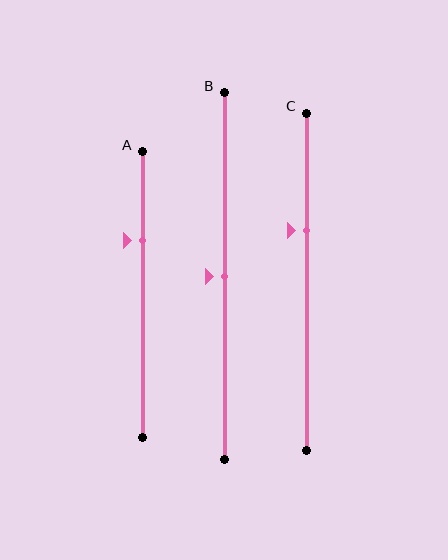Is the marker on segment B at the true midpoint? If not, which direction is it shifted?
Yes, the marker on segment B is at the true midpoint.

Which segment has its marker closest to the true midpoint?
Segment B has its marker closest to the true midpoint.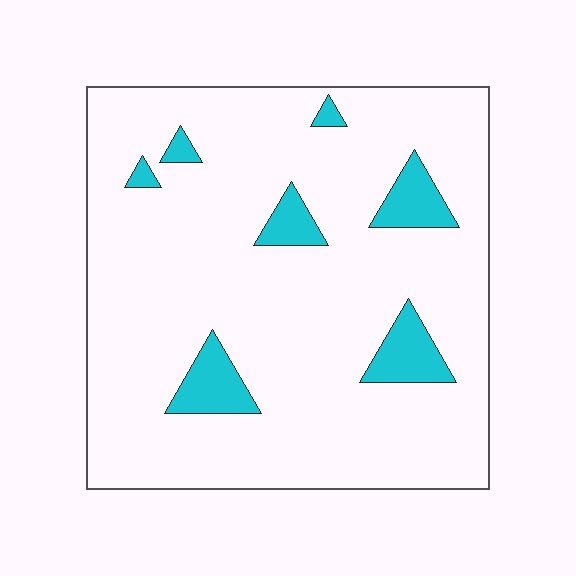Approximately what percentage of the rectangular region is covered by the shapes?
Approximately 10%.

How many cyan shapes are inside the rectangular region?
7.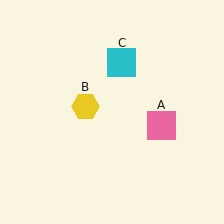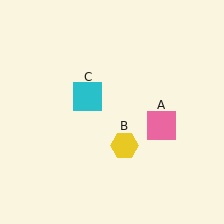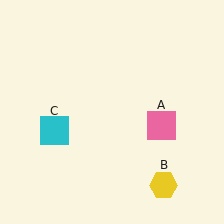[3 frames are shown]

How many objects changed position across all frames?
2 objects changed position: yellow hexagon (object B), cyan square (object C).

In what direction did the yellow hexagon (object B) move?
The yellow hexagon (object B) moved down and to the right.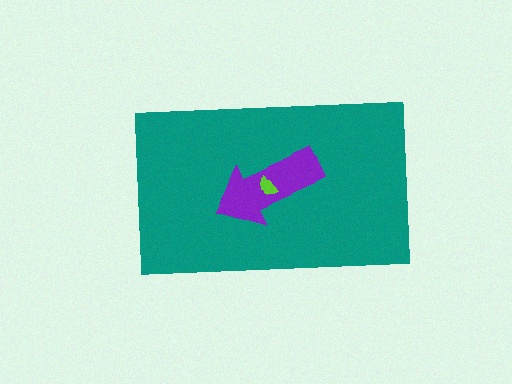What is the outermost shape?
The teal rectangle.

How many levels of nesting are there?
3.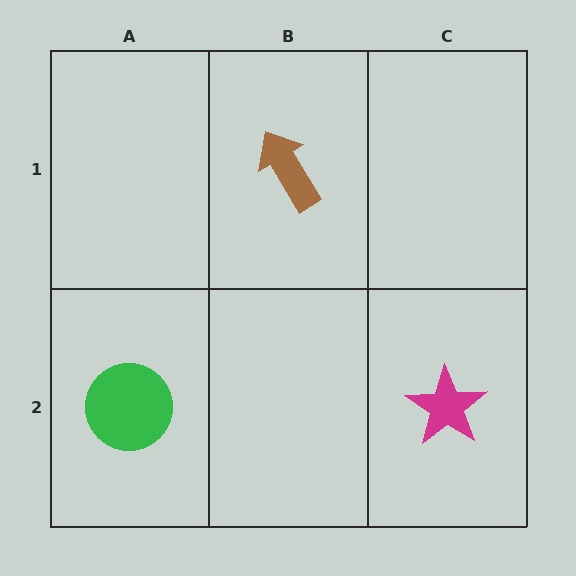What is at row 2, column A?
A green circle.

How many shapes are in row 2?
2 shapes.